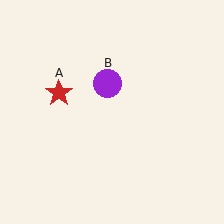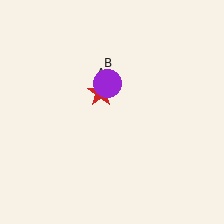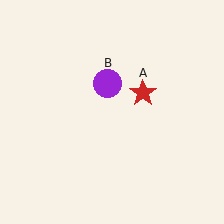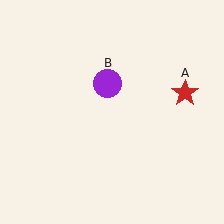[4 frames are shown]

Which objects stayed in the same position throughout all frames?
Purple circle (object B) remained stationary.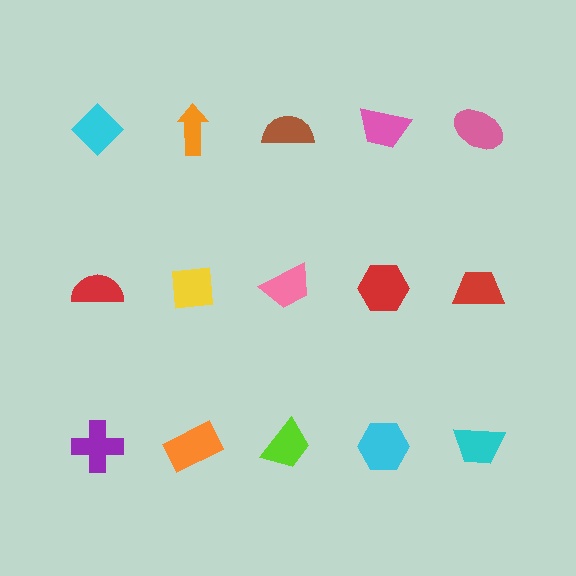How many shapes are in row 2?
5 shapes.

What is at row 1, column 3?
A brown semicircle.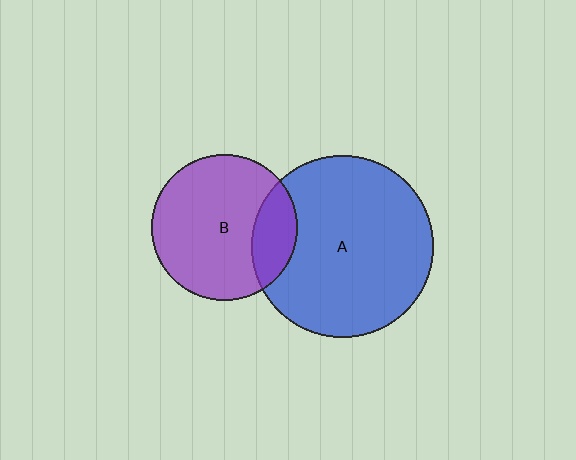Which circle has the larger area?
Circle A (blue).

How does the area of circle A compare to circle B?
Approximately 1.5 times.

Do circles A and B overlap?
Yes.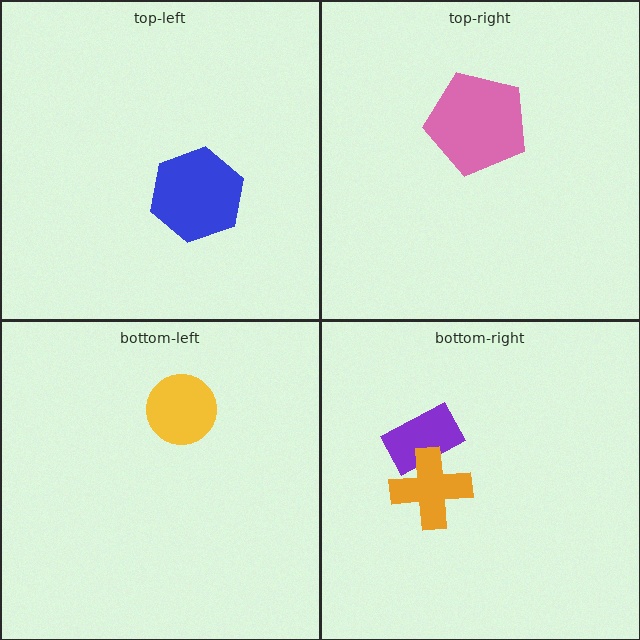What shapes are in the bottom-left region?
The yellow circle.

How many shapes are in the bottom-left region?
1.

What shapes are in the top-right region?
The pink pentagon.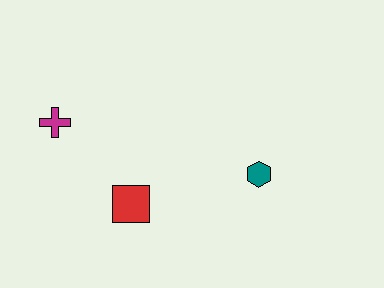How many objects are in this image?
There are 3 objects.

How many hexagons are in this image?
There is 1 hexagon.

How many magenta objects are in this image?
There is 1 magenta object.